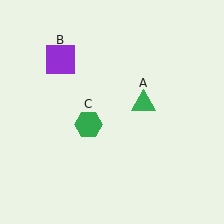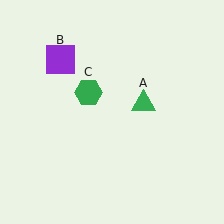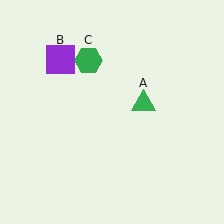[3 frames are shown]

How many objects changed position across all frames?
1 object changed position: green hexagon (object C).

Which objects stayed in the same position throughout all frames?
Green triangle (object A) and purple square (object B) remained stationary.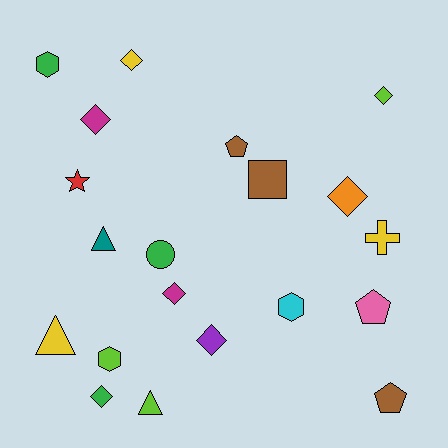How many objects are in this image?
There are 20 objects.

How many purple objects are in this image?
There is 1 purple object.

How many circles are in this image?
There is 1 circle.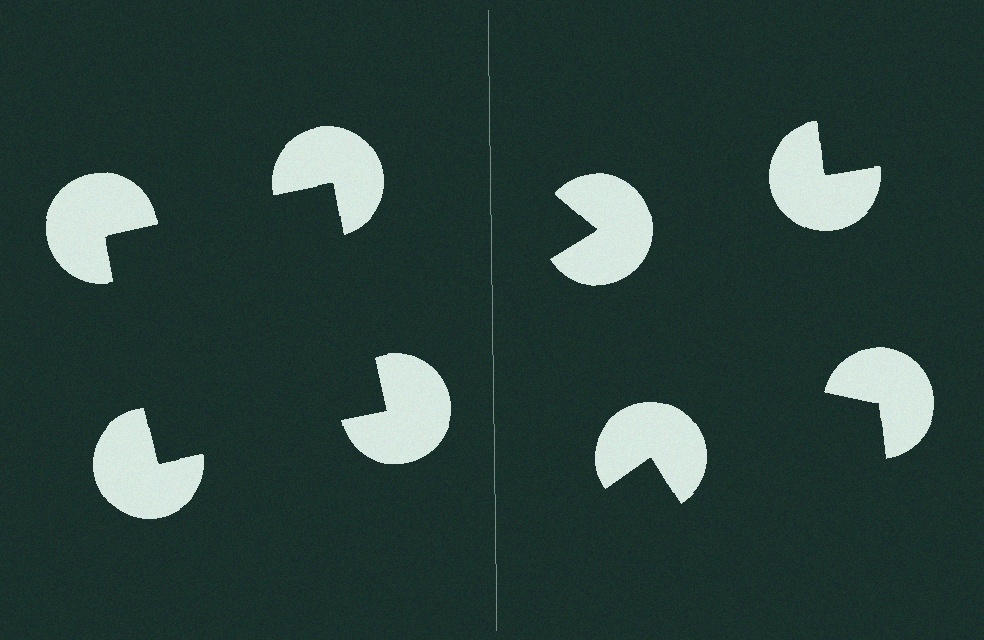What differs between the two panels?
The pac-man discs are positioned identically on both sides; only the wedge orientations differ. On the left they align to a square; on the right they are misaligned.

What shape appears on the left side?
An illusory square.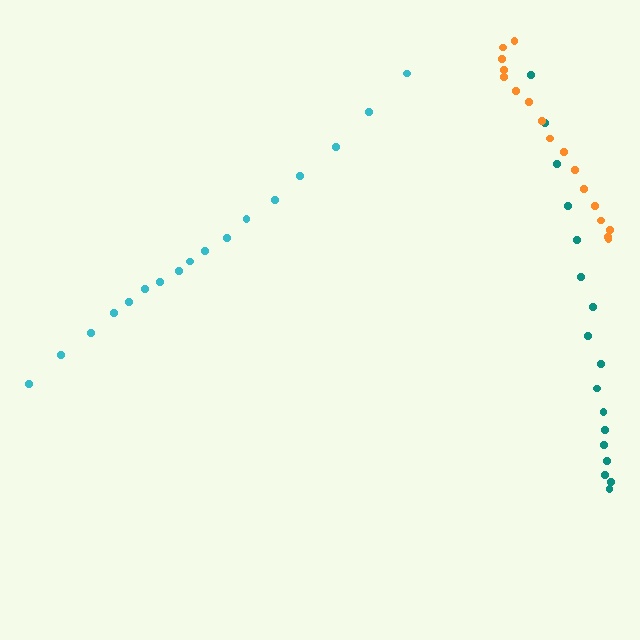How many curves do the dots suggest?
There are 3 distinct paths.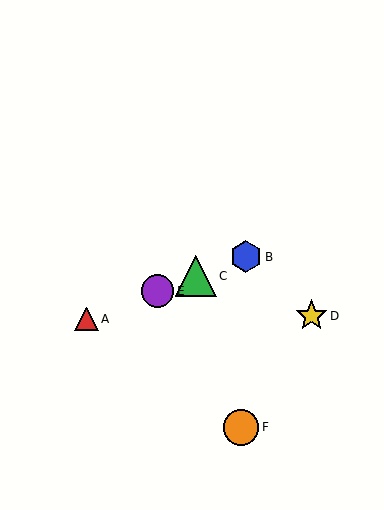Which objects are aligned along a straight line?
Objects A, B, C, E are aligned along a straight line.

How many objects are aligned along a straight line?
4 objects (A, B, C, E) are aligned along a straight line.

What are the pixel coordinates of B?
Object B is at (246, 257).